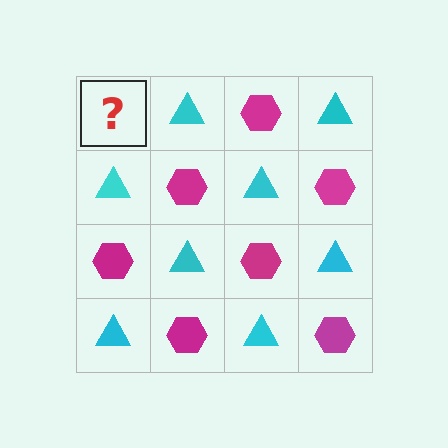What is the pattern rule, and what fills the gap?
The rule is that it alternates magenta hexagon and cyan triangle in a checkerboard pattern. The gap should be filled with a magenta hexagon.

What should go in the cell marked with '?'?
The missing cell should contain a magenta hexagon.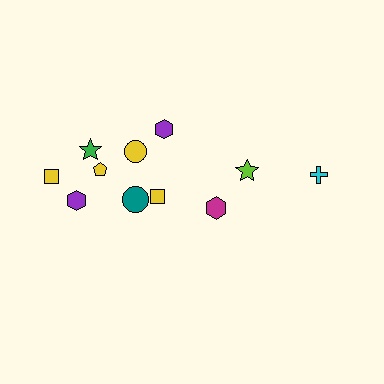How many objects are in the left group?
There are 8 objects.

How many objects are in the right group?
There are 3 objects.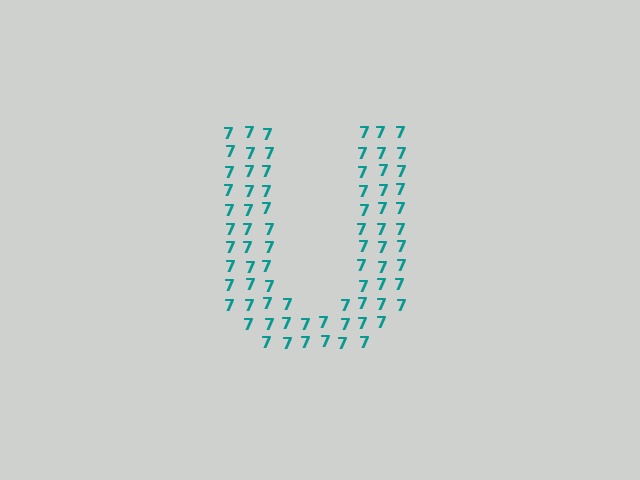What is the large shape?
The large shape is the letter U.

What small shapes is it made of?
It is made of small digit 7's.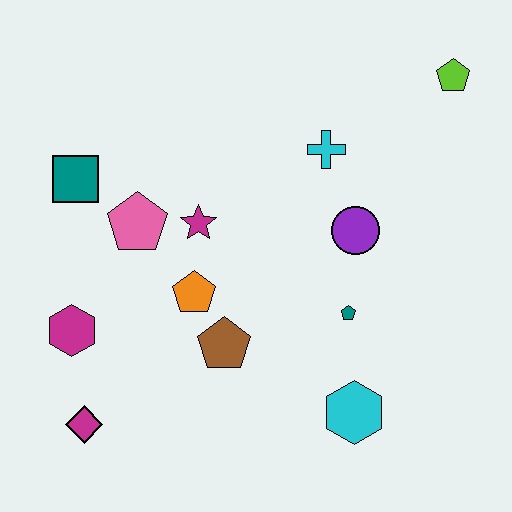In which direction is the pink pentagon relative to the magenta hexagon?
The pink pentagon is above the magenta hexagon.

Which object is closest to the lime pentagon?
The cyan cross is closest to the lime pentagon.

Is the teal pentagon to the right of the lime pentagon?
No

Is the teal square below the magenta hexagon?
No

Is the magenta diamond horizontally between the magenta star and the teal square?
Yes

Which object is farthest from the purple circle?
The magenta diamond is farthest from the purple circle.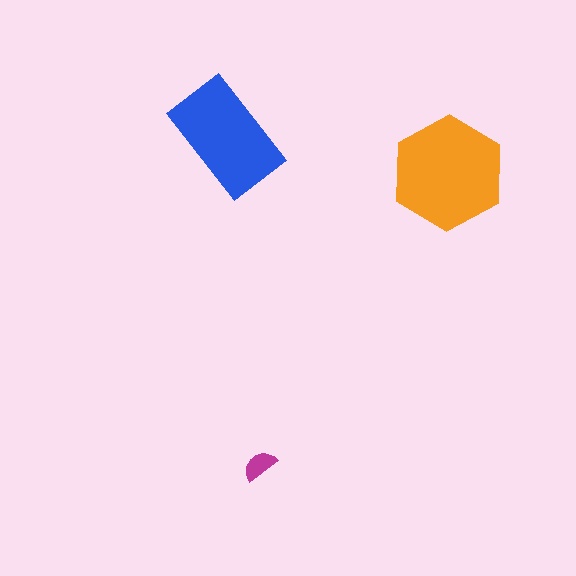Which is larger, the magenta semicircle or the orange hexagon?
The orange hexagon.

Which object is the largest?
The orange hexagon.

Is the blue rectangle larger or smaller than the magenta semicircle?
Larger.